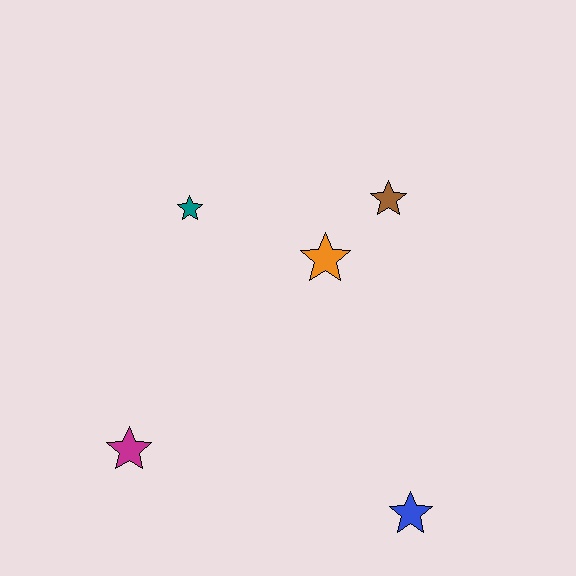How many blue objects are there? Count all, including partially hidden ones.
There is 1 blue object.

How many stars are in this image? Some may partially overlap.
There are 5 stars.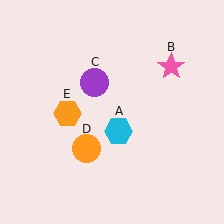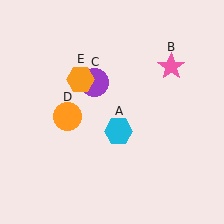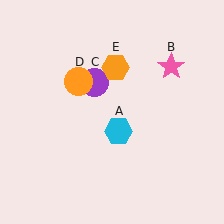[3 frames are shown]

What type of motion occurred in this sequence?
The orange circle (object D), orange hexagon (object E) rotated clockwise around the center of the scene.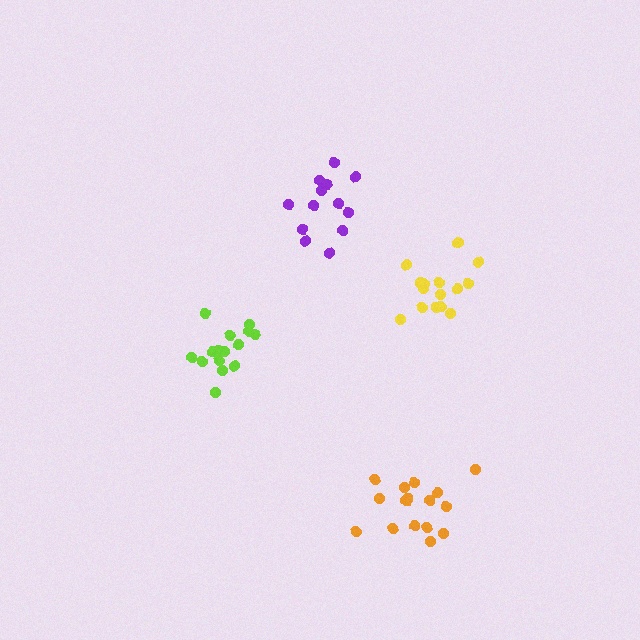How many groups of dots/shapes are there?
There are 4 groups.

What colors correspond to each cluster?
The clusters are colored: orange, lime, yellow, purple.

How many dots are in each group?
Group 1: 17 dots, Group 2: 15 dots, Group 3: 16 dots, Group 4: 13 dots (61 total).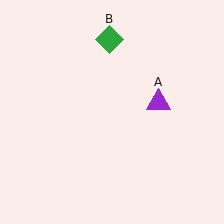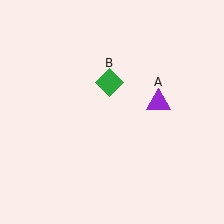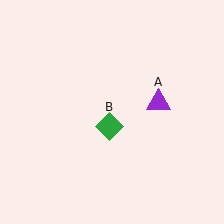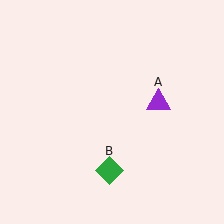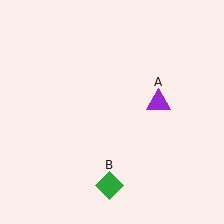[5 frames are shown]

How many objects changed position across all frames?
1 object changed position: green diamond (object B).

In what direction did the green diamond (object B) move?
The green diamond (object B) moved down.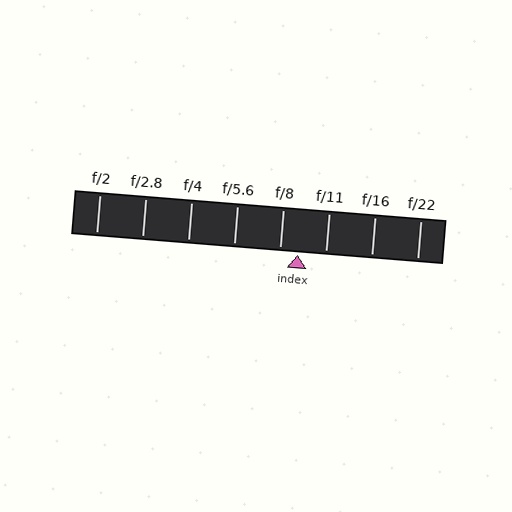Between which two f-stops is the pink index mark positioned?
The index mark is between f/8 and f/11.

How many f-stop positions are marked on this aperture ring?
There are 8 f-stop positions marked.